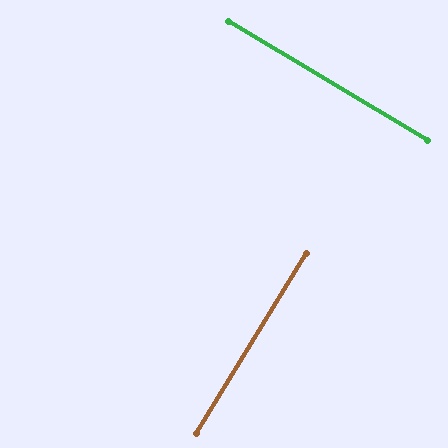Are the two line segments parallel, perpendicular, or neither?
Perpendicular — they meet at approximately 89°.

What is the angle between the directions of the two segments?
Approximately 89 degrees.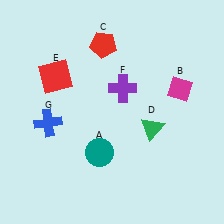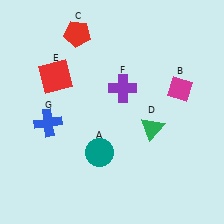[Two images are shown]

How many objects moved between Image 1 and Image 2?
1 object moved between the two images.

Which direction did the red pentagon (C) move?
The red pentagon (C) moved left.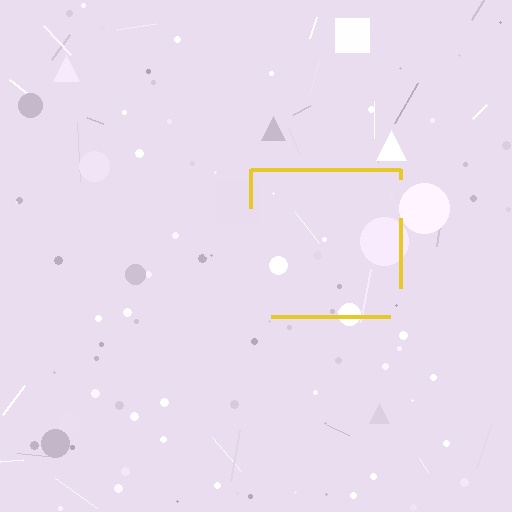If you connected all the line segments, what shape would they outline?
They would outline a square.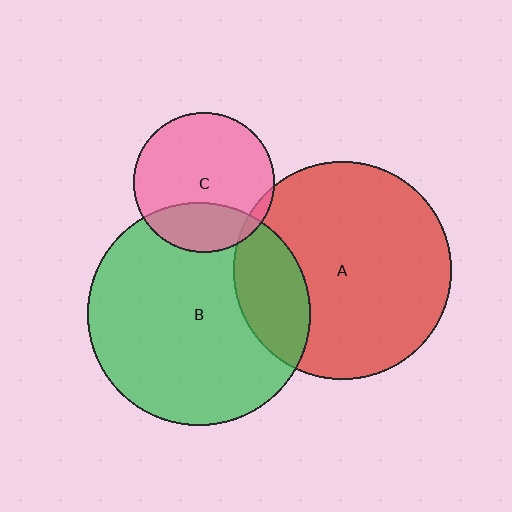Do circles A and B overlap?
Yes.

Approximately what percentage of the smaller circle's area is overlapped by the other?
Approximately 20%.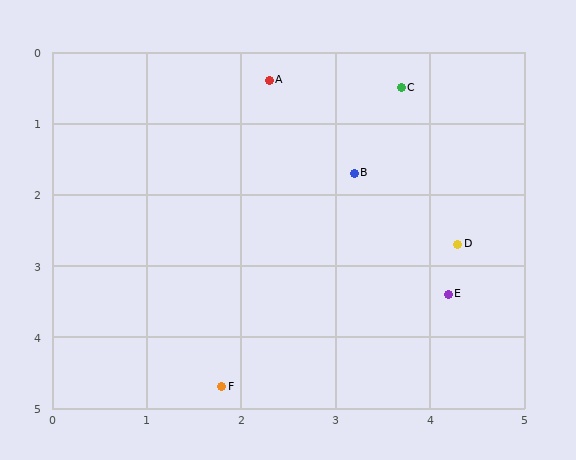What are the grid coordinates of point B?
Point B is at approximately (3.2, 1.7).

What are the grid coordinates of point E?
Point E is at approximately (4.2, 3.4).